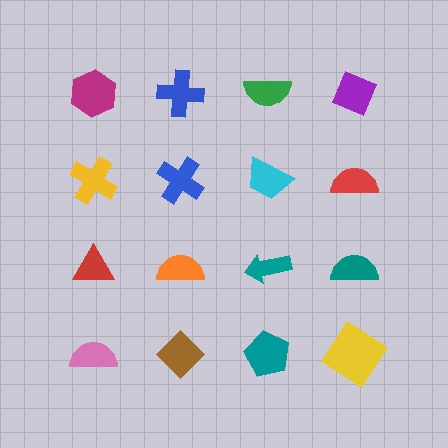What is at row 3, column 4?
A teal semicircle.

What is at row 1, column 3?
A green semicircle.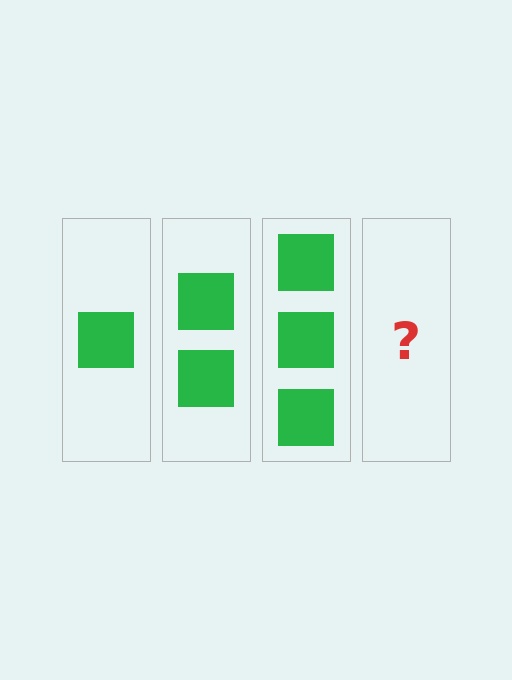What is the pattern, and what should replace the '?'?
The pattern is that each step adds one more square. The '?' should be 4 squares.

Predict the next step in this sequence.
The next step is 4 squares.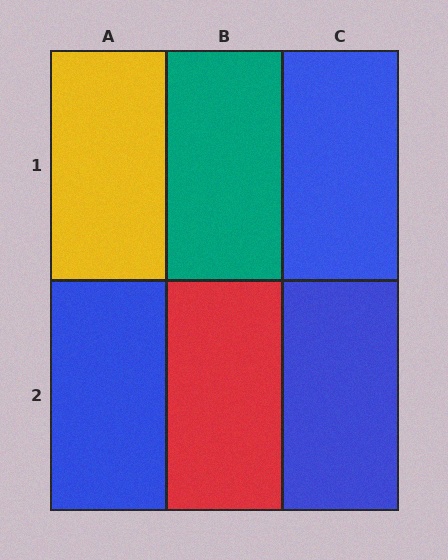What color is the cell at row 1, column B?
Teal.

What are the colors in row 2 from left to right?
Blue, red, blue.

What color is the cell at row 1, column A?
Yellow.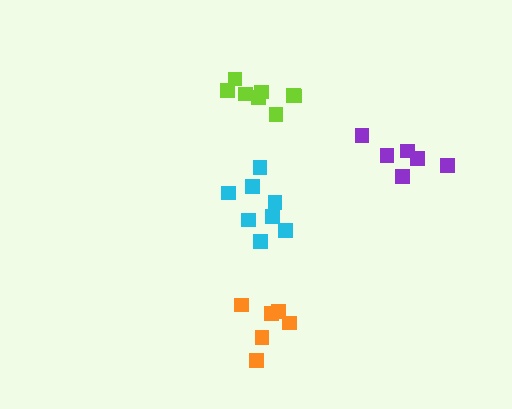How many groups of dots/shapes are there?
There are 4 groups.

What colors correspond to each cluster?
The clusters are colored: cyan, purple, lime, orange.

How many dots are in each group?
Group 1: 8 dots, Group 2: 6 dots, Group 3: 8 dots, Group 4: 6 dots (28 total).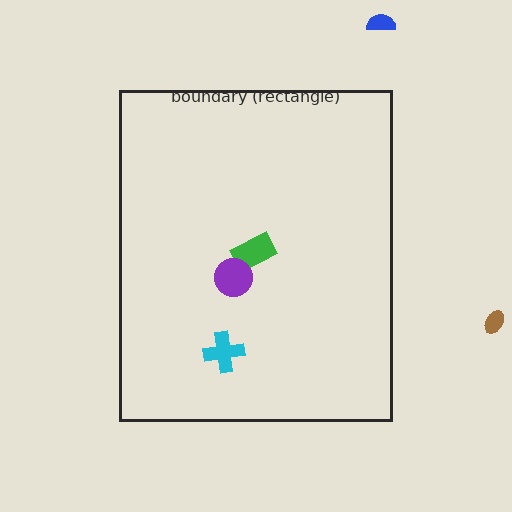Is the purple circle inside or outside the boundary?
Inside.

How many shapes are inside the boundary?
3 inside, 2 outside.